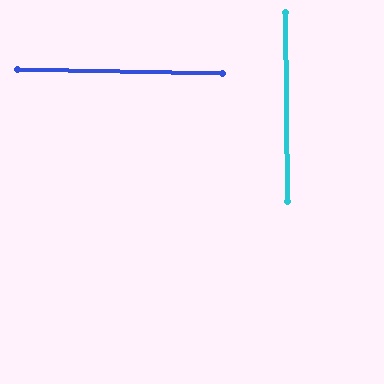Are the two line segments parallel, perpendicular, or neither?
Perpendicular — they meet at approximately 88°.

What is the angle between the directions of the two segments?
Approximately 88 degrees.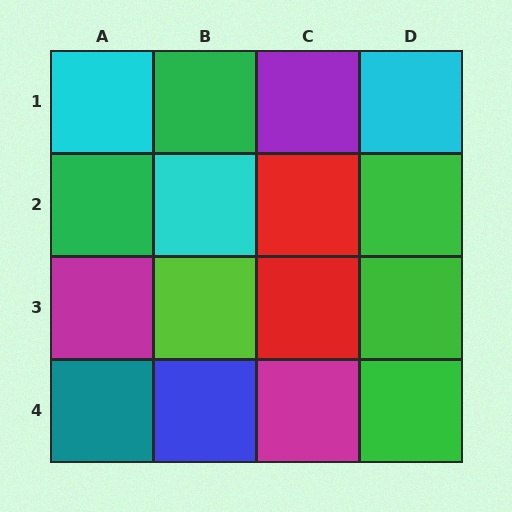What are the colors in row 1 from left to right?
Cyan, green, purple, cyan.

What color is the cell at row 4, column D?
Green.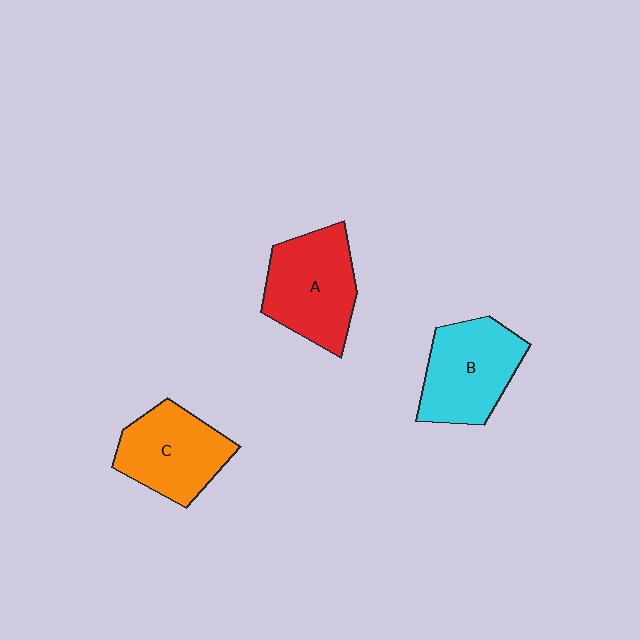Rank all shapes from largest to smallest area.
From largest to smallest: A (red), B (cyan), C (orange).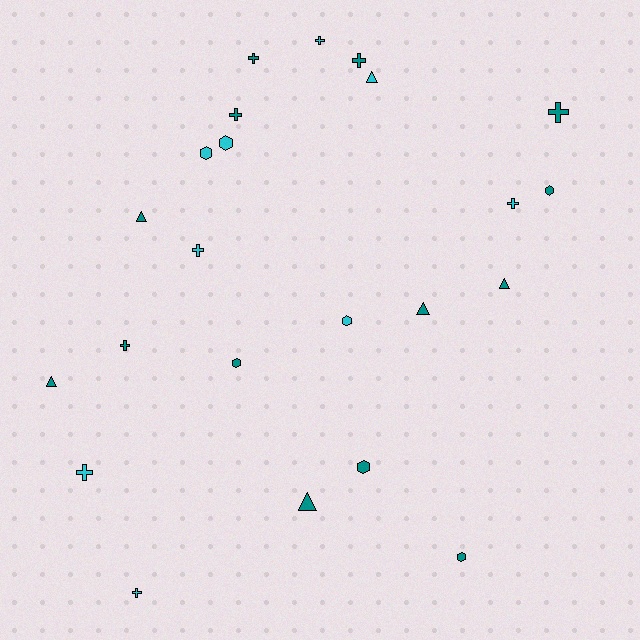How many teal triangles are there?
There are 5 teal triangles.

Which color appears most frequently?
Teal, with 14 objects.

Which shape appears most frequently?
Cross, with 10 objects.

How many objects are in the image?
There are 23 objects.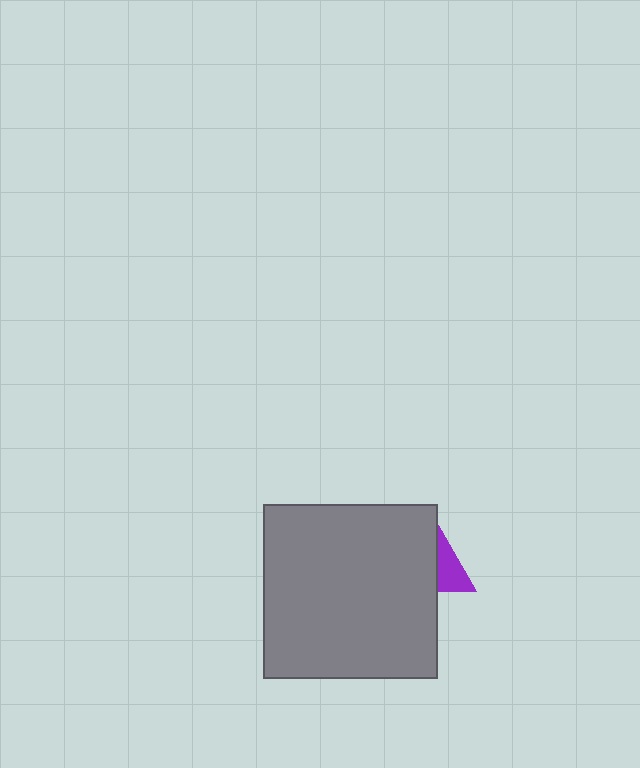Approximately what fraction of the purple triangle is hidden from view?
Roughly 69% of the purple triangle is hidden behind the gray square.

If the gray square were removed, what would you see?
You would see the complete purple triangle.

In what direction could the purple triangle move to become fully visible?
The purple triangle could move right. That would shift it out from behind the gray square entirely.